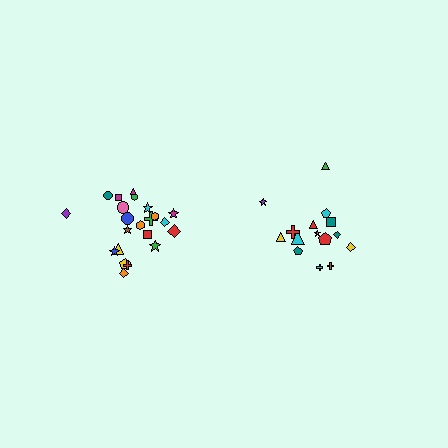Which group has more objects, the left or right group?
The left group.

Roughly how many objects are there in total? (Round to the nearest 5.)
Roughly 35 objects in total.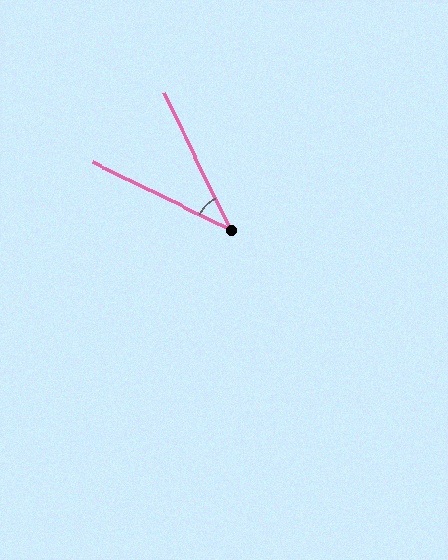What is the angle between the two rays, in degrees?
Approximately 38 degrees.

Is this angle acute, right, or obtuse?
It is acute.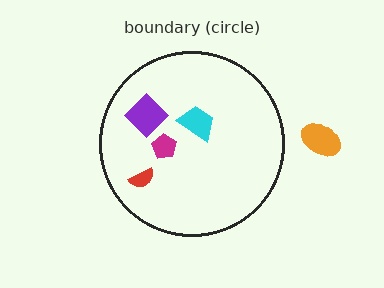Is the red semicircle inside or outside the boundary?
Inside.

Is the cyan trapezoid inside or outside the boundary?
Inside.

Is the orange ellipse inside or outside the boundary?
Outside.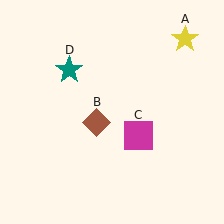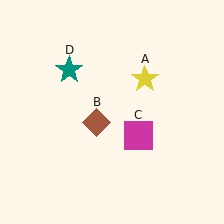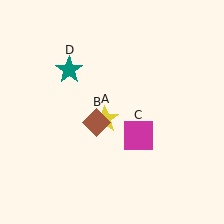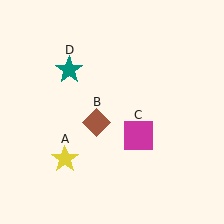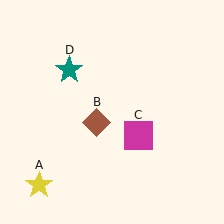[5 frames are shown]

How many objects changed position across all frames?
1 object changed position: yellow star (object A).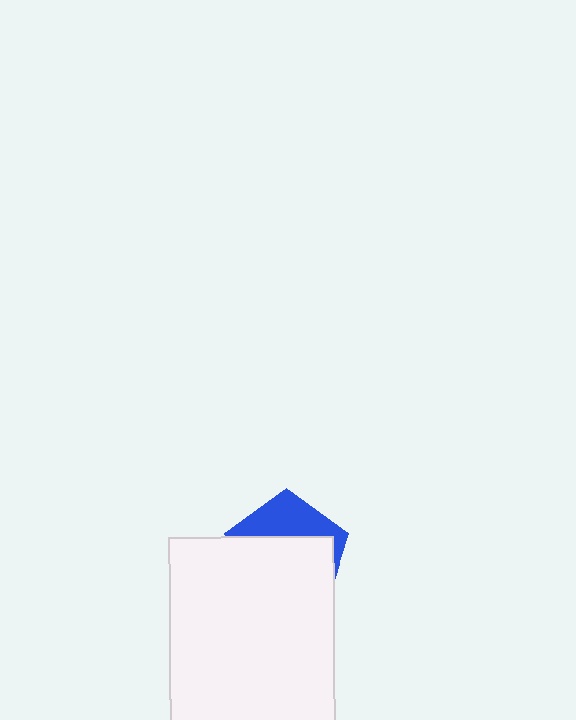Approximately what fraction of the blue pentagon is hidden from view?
Roughly 67% of the blue pentagon is hidden behind the white rectangle.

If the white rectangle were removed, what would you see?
You would see the complete blue pentagon.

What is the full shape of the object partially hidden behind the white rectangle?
The partially hidden object is a blue pentagon.